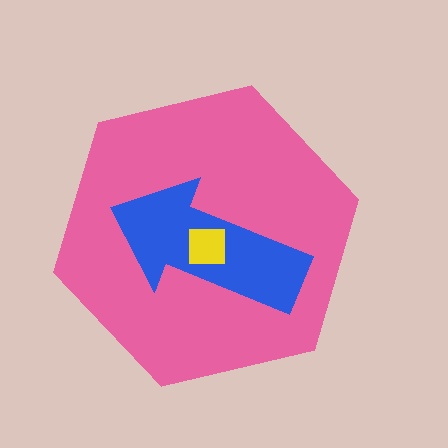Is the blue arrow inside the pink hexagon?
Yes.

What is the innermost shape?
The yellow square.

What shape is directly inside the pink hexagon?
The blue arrow.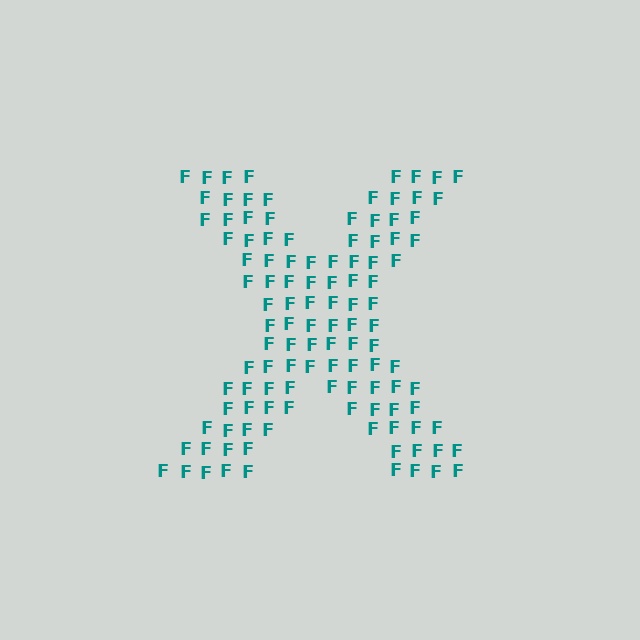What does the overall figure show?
The overall figure shows the letter X.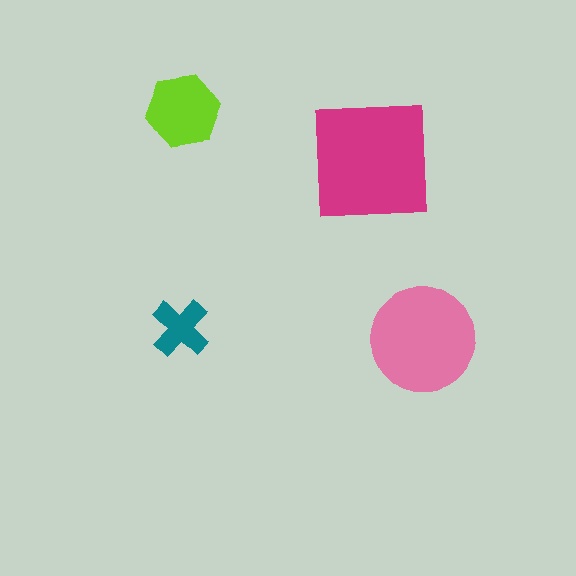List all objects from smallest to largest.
The teal cross, the lime hexagon, the pink circle, the magenta square.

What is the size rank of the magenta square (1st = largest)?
1st.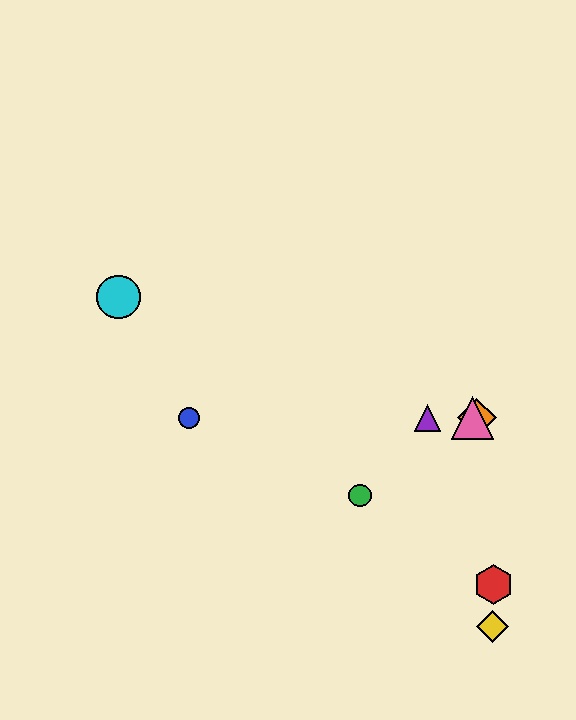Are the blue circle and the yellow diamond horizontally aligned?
No, the blue circle is at y≈418 and the yellow diamond is at y≈626.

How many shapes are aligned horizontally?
4 shapes (the blue circle, the purple triangle, the orange diamond, the pink triangle) are aligned horizontally.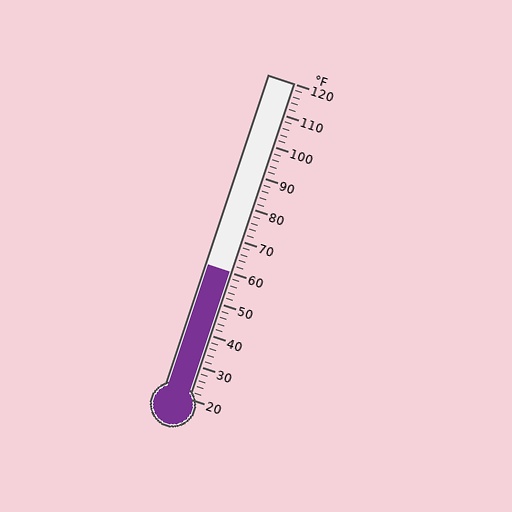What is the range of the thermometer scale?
The thermometer scale ranges from 20°F to 120°F.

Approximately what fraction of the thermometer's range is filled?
The thermometer is filled to approximately 40% of its range.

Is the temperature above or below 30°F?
The temperature is above 30°F.